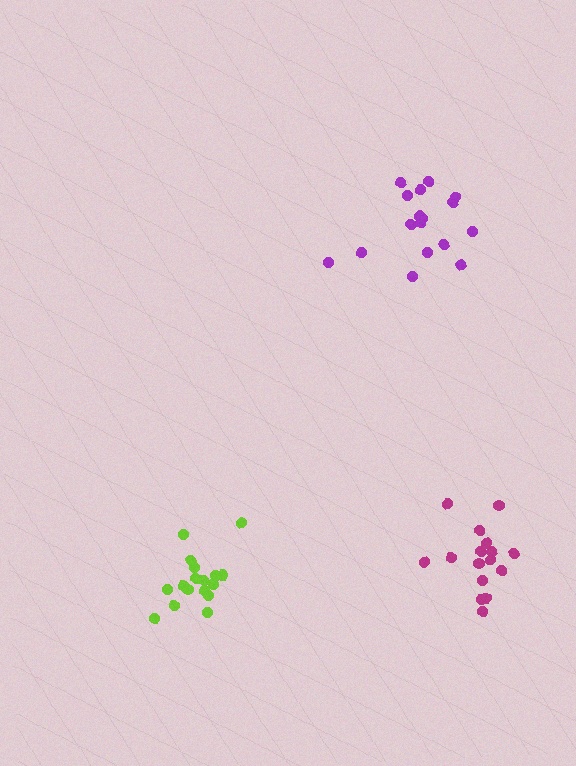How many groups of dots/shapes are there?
There are 3 groups.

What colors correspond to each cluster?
The clusters are colored: magenta, lime, purple.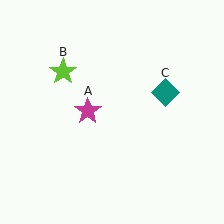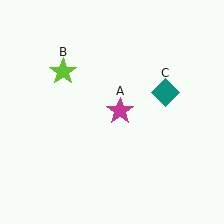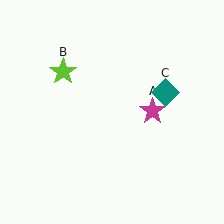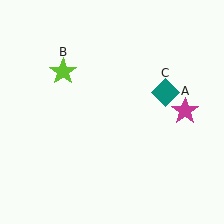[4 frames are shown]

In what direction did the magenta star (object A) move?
The magenta star (object A) moved right.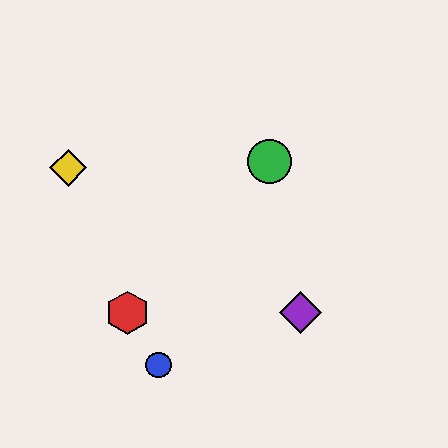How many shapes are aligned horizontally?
2 shapes (the red hexagon, the purple diamond) are aligned horizontally.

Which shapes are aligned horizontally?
The red hexagon, the purple diamond are aligned horizontally.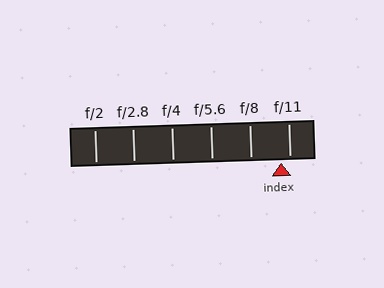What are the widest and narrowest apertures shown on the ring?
The widest aperture shown is f/2 and the narrowest is f/11.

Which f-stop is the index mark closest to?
The index mark is closest to f/11.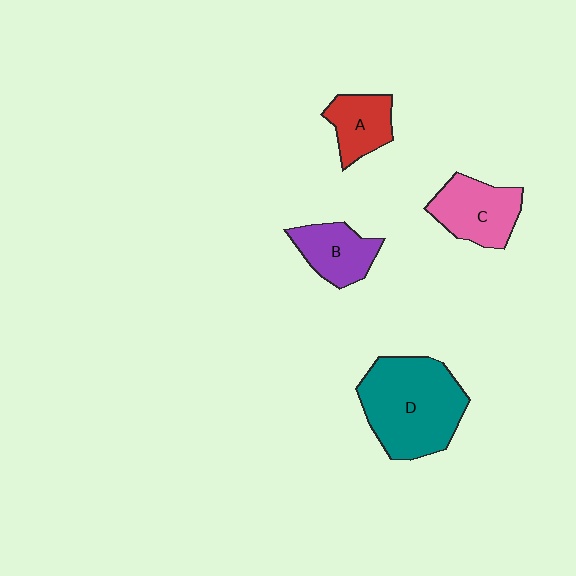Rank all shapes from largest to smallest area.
From largest to smallest: D (teal), C (pink), B (purple), A (red).